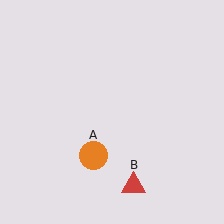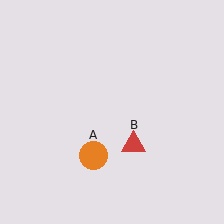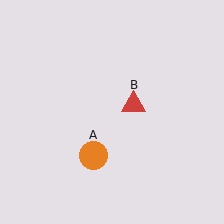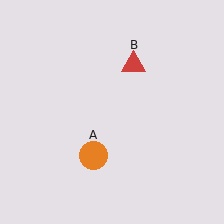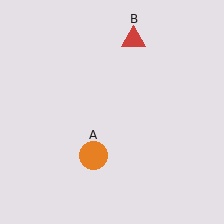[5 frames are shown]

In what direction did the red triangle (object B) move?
The red triangle (object B) moved up.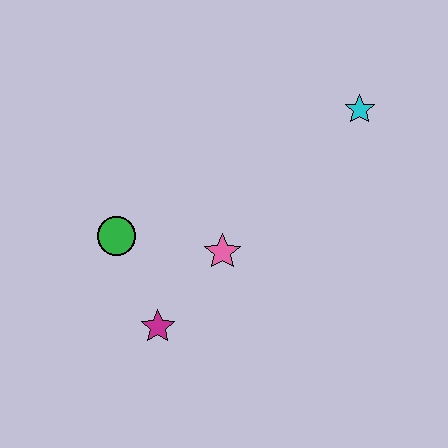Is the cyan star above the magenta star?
Yes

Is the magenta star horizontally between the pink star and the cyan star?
No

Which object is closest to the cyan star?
The pink star is closest to the cyan star.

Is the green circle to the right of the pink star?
No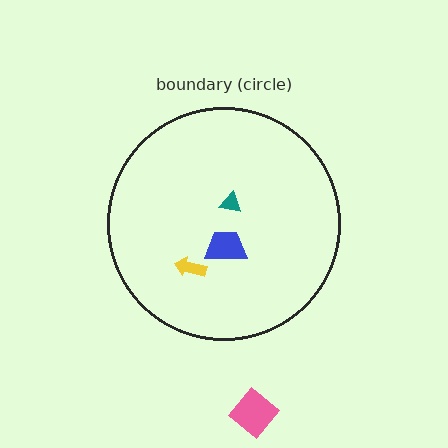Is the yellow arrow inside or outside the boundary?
Inside.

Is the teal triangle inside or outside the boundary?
Inside.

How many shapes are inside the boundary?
3 inside, 1 outside.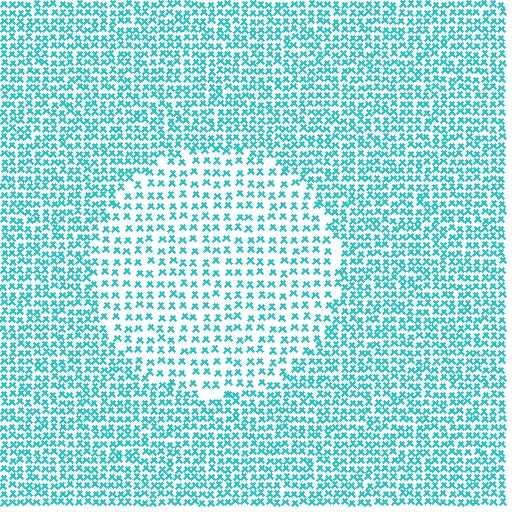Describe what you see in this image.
The image contains small cyan elements arranged at two different densities. A circle-shaped region is visible where the elements are less densely packed than the surrounding area.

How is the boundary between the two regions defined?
The boundary is defined by a change in element density (approximately 1.8x ratio). All elements are the same color, size, and shape.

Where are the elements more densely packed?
The elements are more densely packed outside the circle boundary.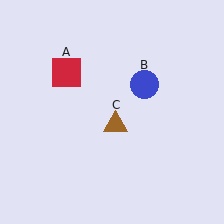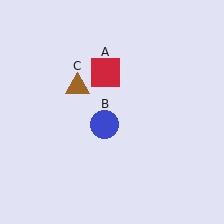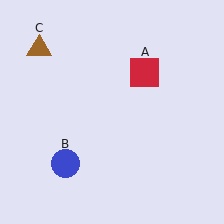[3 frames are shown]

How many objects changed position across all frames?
3 objects changed position: red square (object A), blue circle (object B), brown triangle (object C).